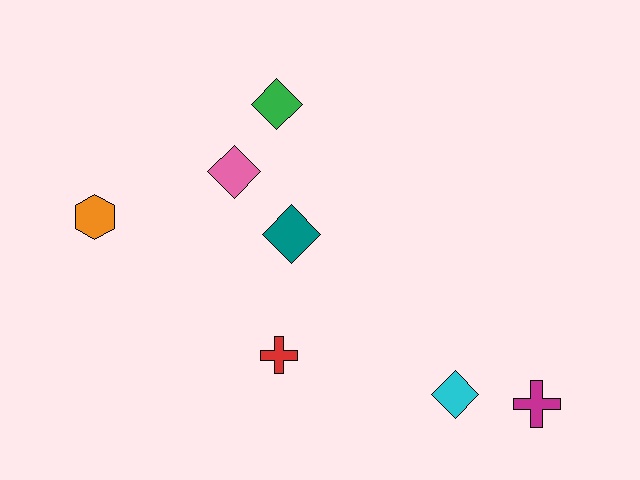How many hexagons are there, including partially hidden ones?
There is 1 hexagon.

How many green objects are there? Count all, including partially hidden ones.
There is 1 green object.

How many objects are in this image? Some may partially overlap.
There are 7 objects.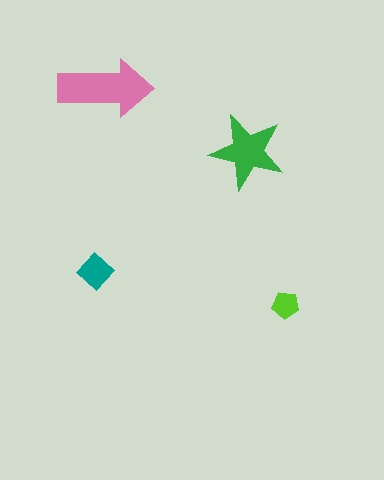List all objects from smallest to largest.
The lime pentagon, the teal diamond, the green star, the pink arrow.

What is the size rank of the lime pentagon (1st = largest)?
4th.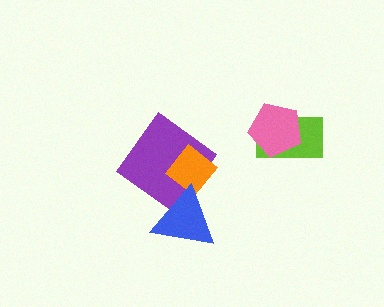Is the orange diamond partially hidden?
Yes, it is partially covered by another shape.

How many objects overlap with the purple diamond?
2 objects overlap with the purple diamond.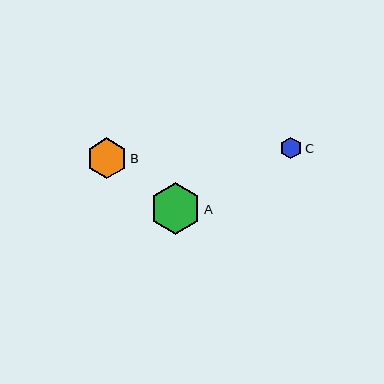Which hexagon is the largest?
Hexagon A is the largest with a size of approximately 52 pixels.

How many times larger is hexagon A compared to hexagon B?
Hexagon A is approximately 1.3 times the size of hexagon B.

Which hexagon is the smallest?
Hexagon C is the smallest with a size of approximately 22 pixels.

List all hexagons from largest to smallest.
From largest to smallest: A, B, C.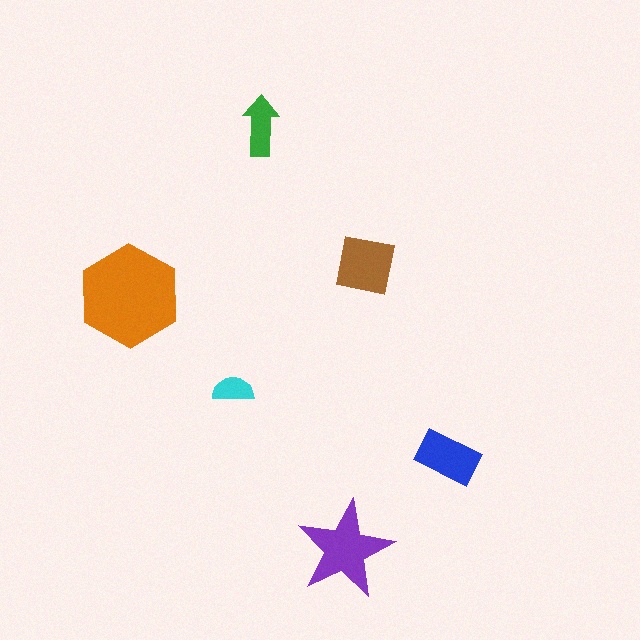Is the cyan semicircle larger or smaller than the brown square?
Smaller.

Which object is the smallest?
The cyan semicircle.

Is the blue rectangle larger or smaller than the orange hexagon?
Smaller.